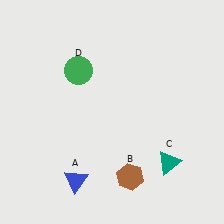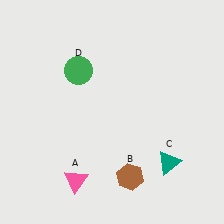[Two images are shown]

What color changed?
The triangle (A) changed from blue in Image 1 to pink in Image 2.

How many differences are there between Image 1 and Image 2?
There is 1 difference between the two images.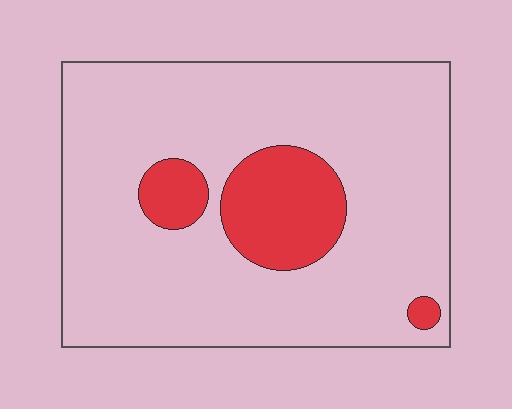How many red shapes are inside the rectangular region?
3.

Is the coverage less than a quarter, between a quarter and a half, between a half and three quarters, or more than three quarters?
Less than a quarter.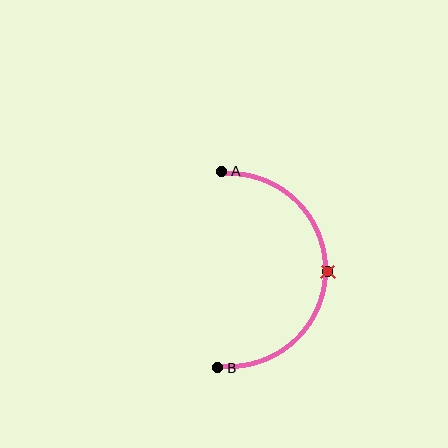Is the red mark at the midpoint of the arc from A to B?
Yes. The red mark lies on the arc at equal arc-length from both A and B — it is the arc midpoint.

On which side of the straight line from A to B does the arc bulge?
The arc bulges to the right of the straight line connecting A and B.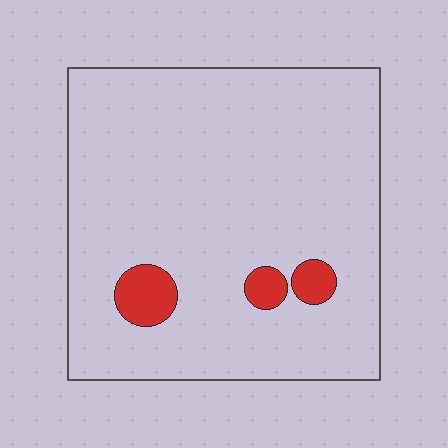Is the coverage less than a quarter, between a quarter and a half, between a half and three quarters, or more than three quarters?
Less than a quarter.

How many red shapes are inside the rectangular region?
3.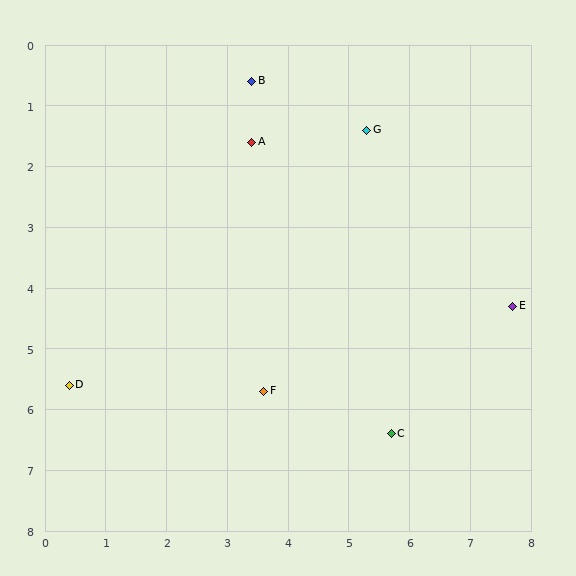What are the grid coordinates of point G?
Point G is at approximately (5.3, 1.4).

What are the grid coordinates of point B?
Point B is at approximately (3.4, 0.6).